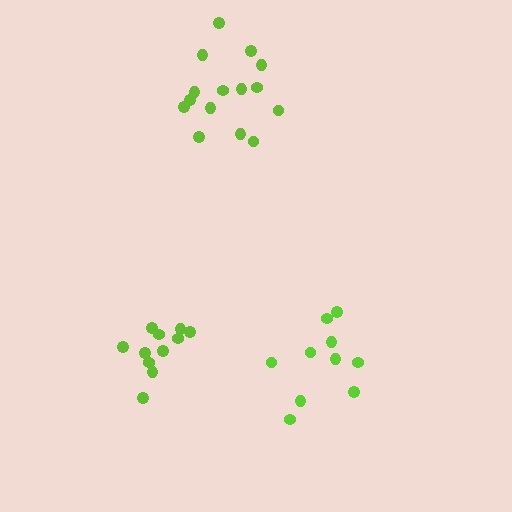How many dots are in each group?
Group 1: 11 dots, Group 2: 15 dots, Group 3: 10 dots (36 total).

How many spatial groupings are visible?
There are 3 spatial groupings.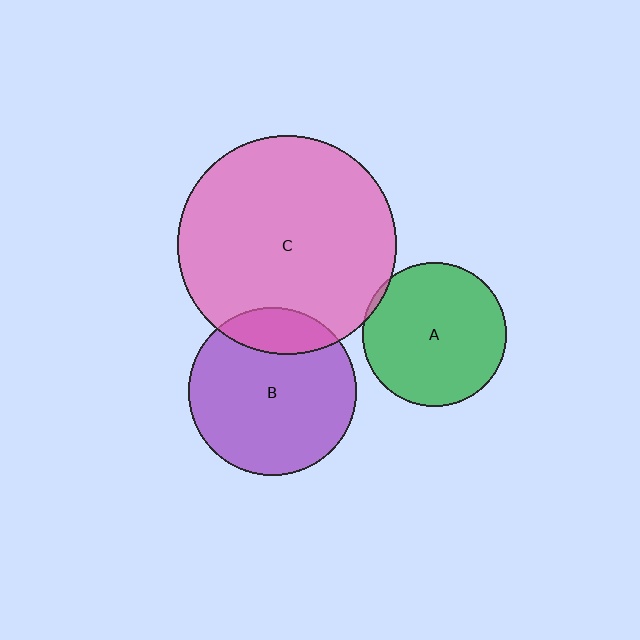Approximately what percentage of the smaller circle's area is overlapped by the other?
Approximately 5%.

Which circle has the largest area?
Circle C (pink).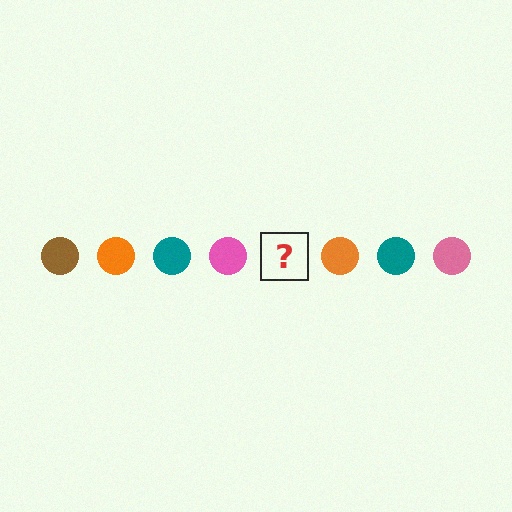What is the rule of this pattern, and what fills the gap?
The rule is that the pattern cycles through brown, orange, teal, pink circles. The gap should be filled with a brown circle.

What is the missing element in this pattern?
The missing element is a brown circle.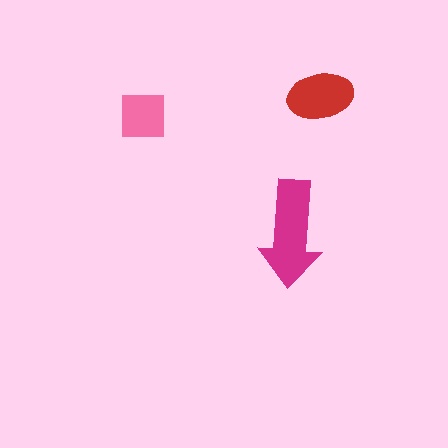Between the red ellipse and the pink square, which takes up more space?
The red ellipse.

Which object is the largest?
The magenta arrow.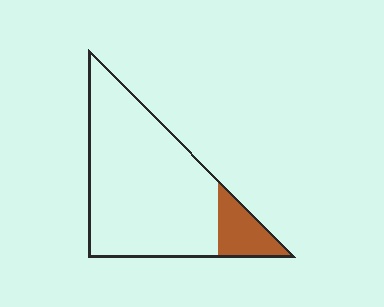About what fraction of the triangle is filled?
About one eighth (1/8).